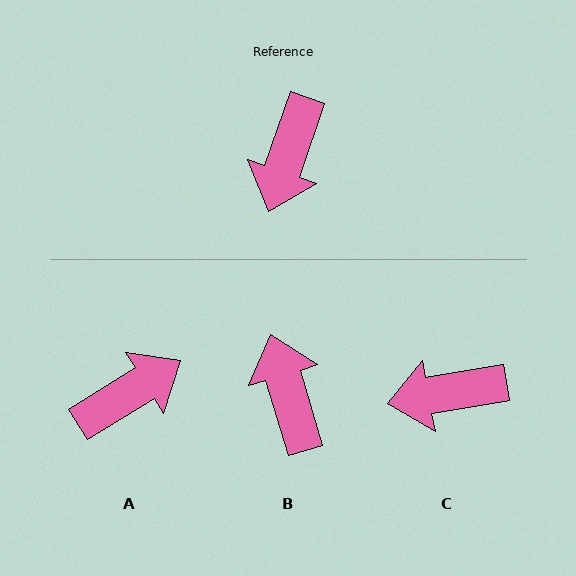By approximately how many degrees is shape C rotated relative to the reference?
Approximately 61 degrees clockwise.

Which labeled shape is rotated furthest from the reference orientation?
B, about 144 degrees away.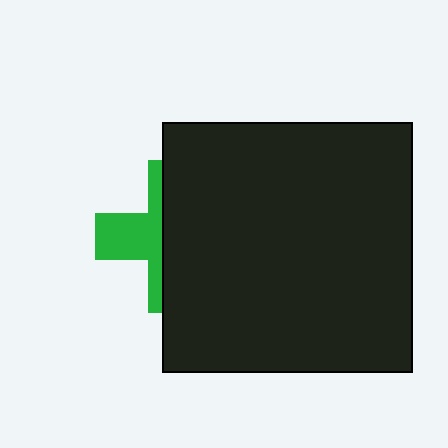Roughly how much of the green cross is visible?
A small part of it is visible (roughly 38%).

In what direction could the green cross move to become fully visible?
The green cross could move left. That would shift it out from behind the black square entirely.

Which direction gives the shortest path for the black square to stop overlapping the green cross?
Moving right gives the shortest separation.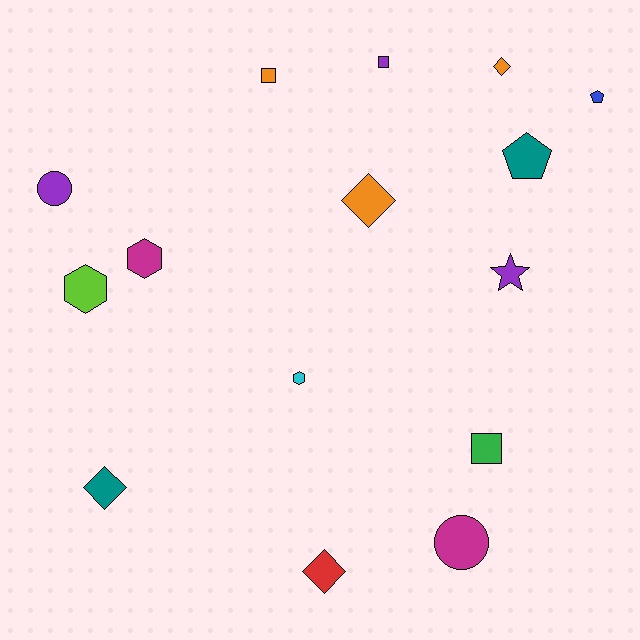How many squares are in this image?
There are 3 squares.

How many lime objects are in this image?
There is 1 lime object.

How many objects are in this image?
There are 15 objects.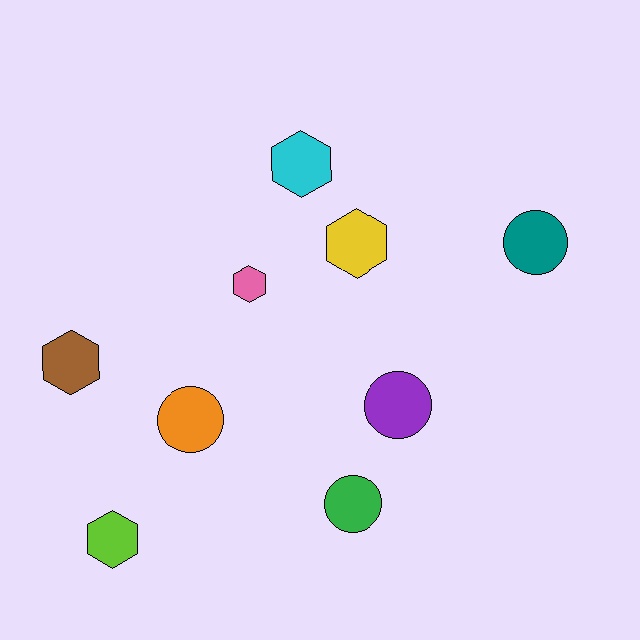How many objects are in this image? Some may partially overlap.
There are 9 objects.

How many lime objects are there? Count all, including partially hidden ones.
There is 1 lime object.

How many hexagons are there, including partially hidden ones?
There are 5 hexagons.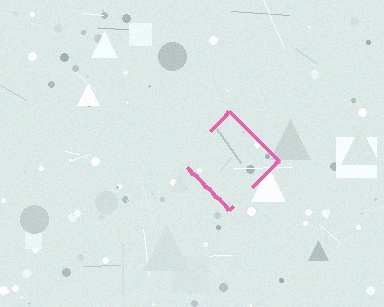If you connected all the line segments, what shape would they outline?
They would outline a diamond.